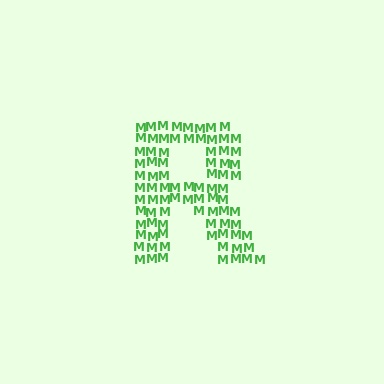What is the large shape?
The large shape is the letter R.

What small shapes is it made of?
It is made of small letter M's.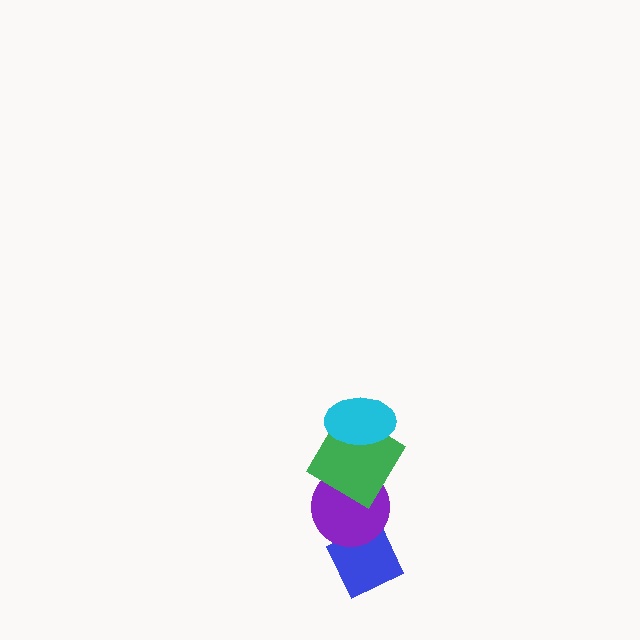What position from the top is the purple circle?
The purple circle is 3rd from the top.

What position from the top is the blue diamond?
The blue diamond is 4th from the top.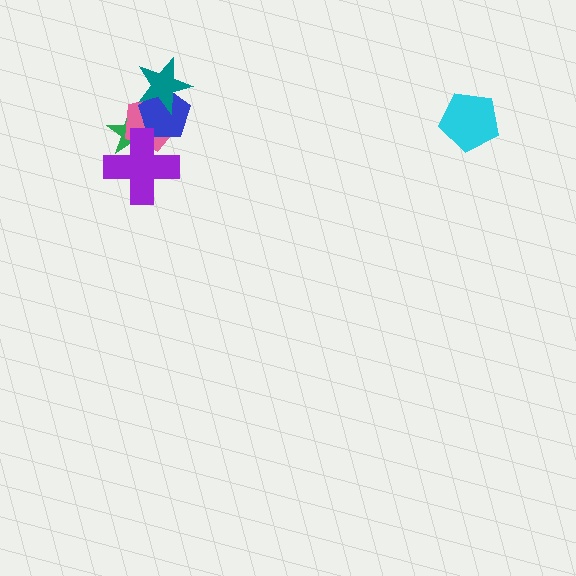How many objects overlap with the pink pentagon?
4 objects overlap with the pink pentagon.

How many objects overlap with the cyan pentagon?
0 objects overlap with the cyan pentagon.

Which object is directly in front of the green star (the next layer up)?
The pink pentagon is directly in front of the green star.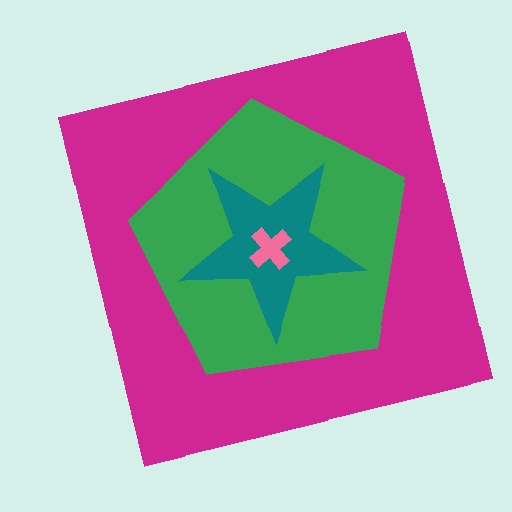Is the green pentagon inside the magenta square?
Yes.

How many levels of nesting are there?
4.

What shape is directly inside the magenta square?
The green pentagon.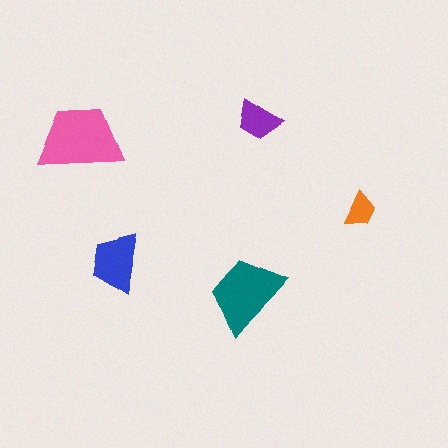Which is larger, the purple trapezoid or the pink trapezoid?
The pink one.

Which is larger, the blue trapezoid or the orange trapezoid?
The blue one.